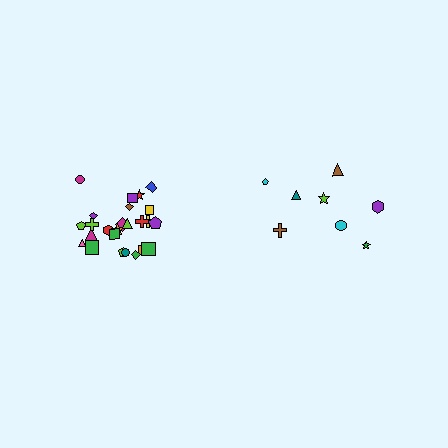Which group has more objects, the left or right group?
The left group.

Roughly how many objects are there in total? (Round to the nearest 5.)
Roughly 35 objects in total.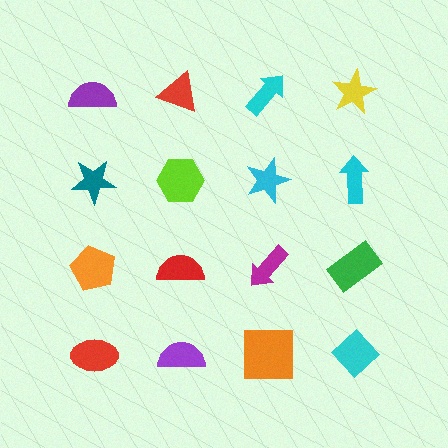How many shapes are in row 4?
4 shapes.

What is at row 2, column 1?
A teal star.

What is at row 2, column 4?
A cyan arrow.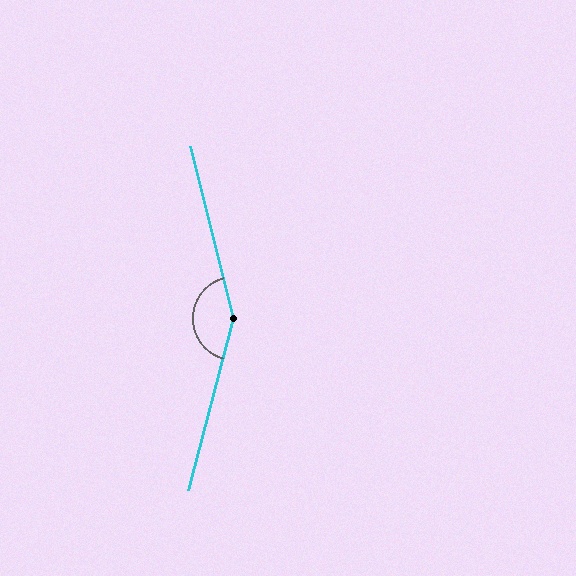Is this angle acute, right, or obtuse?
It is obtuse.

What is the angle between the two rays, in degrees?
Approximately 151 degrees.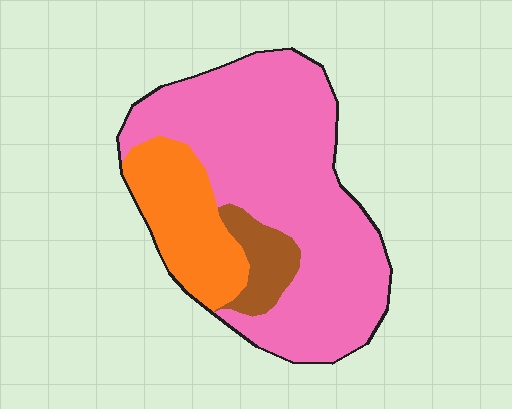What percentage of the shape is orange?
Orange takes up about one fifth (1/5) of the shape.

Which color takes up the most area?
Pink, at roughly 70%.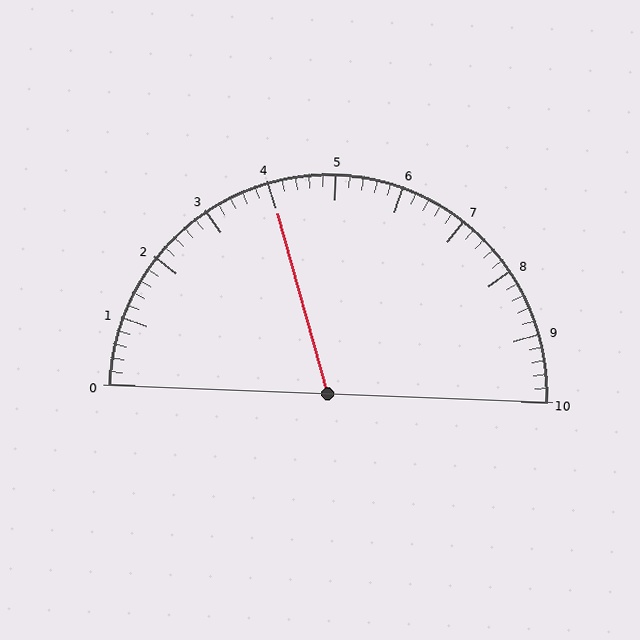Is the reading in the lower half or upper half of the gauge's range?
The reading is in the lower half of the range (0 to 10).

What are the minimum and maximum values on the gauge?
The gauge ranges from 0 to 10.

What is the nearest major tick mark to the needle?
The nearest major tick mark is 4.